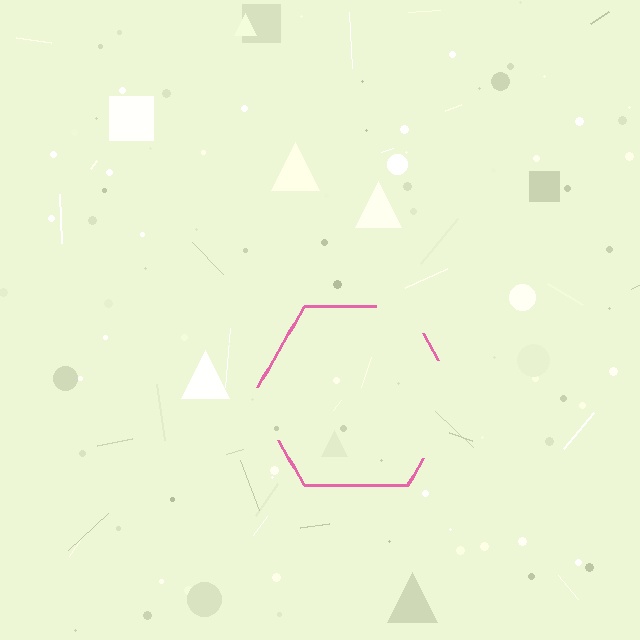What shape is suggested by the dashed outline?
The dashed outline suggests a hexagon.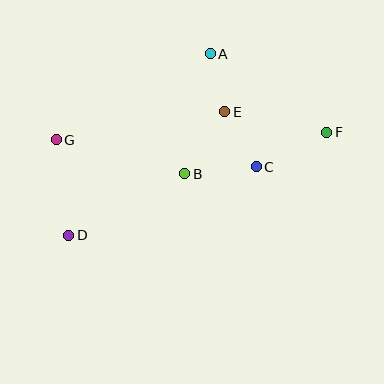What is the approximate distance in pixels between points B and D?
The distance between B and D is approximately 131 pixels.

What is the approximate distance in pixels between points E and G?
The distance between E and G is approximately 171 pixels.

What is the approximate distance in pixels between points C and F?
The distance between C and F is approximately 79 pixels.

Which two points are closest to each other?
Points A and E are closest to each other.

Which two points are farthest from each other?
Points D and F are farthest from each other.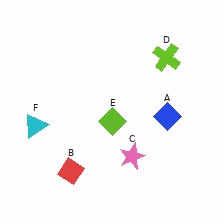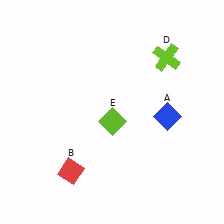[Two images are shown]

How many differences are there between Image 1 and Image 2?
There are 2 differences between the two images.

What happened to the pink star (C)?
The pink star (C) was removed in Image 2. It was in the bottom-right area of Image 1.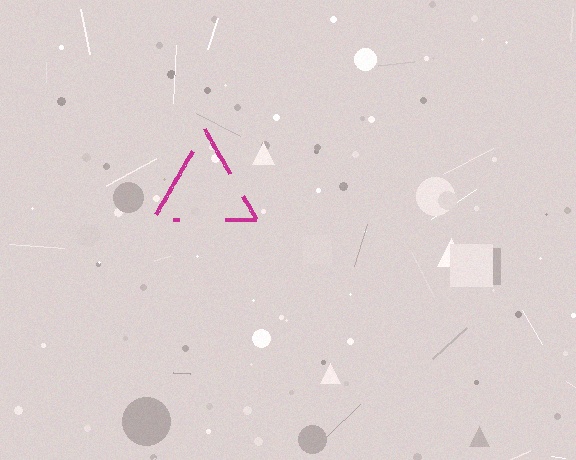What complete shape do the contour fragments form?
The contour fragments form a triangle.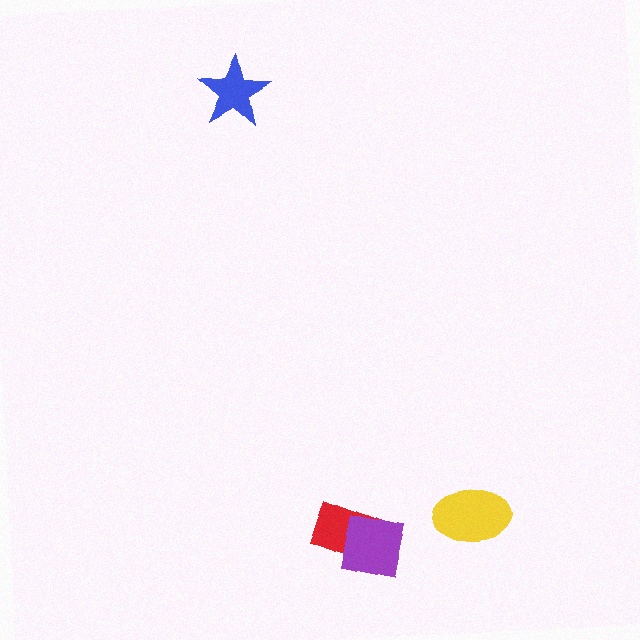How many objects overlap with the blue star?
0 objects overlap with the blue star.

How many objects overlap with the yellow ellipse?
0 objects overlap with the yellow ellipse.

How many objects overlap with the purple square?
1 object overlaps with the purple square.